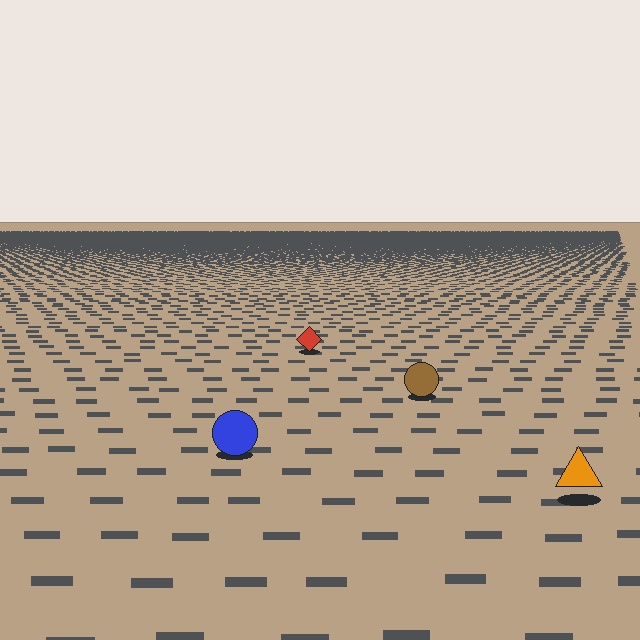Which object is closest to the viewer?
The orange triangle is closest. The texture marks near it are larger and more spread out.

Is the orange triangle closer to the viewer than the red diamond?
Yes. The orange triangle is closer — you can tell from the texture gradient: the ground texture is coarser near it.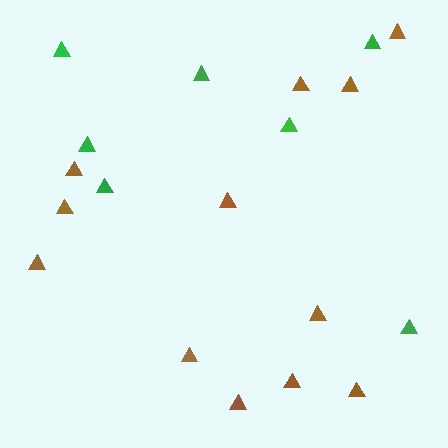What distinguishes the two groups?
There are 2 groups: one group of green triangles (7) and one group of brown triangles (12).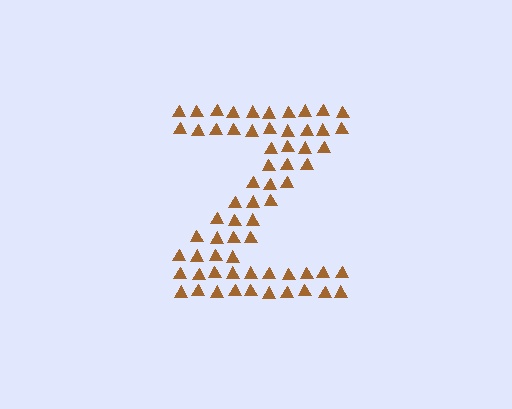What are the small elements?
The small elements are triangles.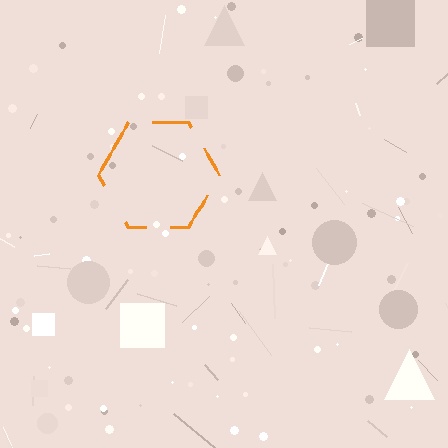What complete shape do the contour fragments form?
The contour fragments form a hexagon.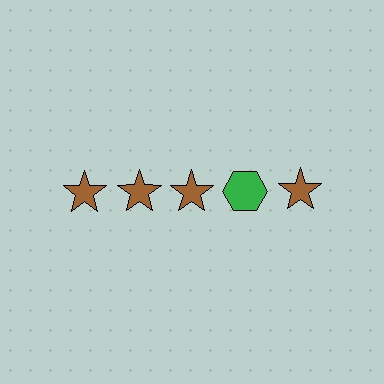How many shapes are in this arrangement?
There are 5 shapes arranged in a grid pattern.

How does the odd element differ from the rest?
It differs in both color (green instead of brown) and shape (hexagon instead of star).